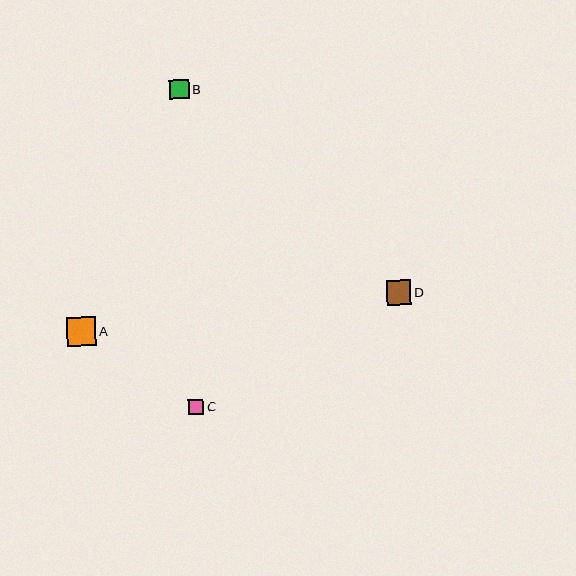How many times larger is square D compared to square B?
Square D is approximately 1.3 times the size of square B.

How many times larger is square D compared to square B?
Square D is approximately 1.3 times the size of square B.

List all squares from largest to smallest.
From largest to smallest: A, D, B, C.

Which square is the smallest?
Square C is the smallest with a size of approximately 16 pixels.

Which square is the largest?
Square A is the largest with a size of approximately 29 pixels.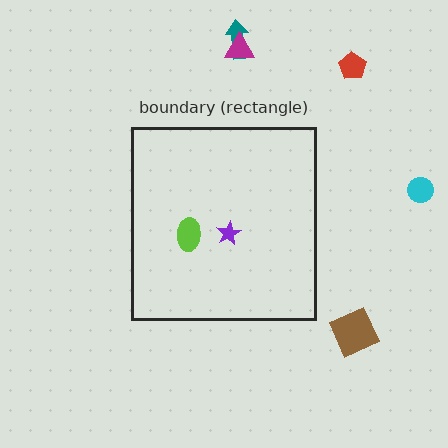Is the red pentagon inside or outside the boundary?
Outside.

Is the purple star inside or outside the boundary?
Inside.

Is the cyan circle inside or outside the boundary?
Outside.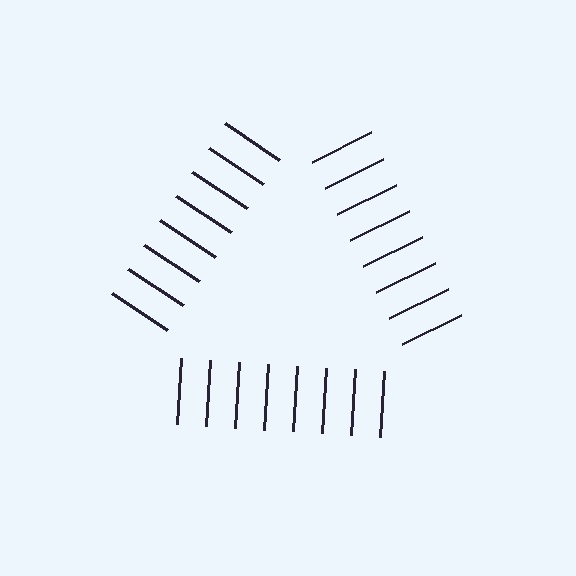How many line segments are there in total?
24 — 8 along each of the 3 edges.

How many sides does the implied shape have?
3 sides — the line-ends trace a triangle.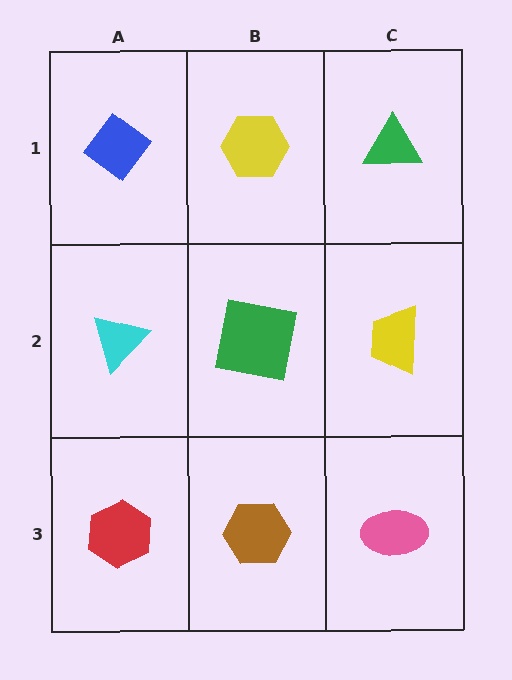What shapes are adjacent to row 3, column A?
A cyan triangle (row 2, column A), a brown hexagon (row 3, column B).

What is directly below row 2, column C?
A pink ellipse.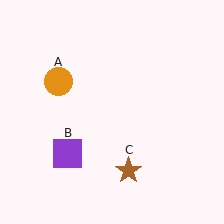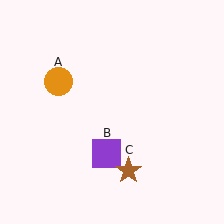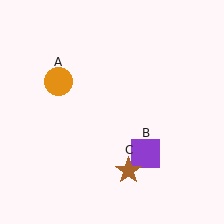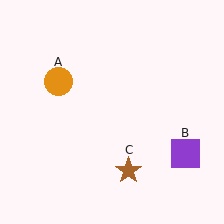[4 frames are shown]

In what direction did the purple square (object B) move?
The purple square (object B) moved right.